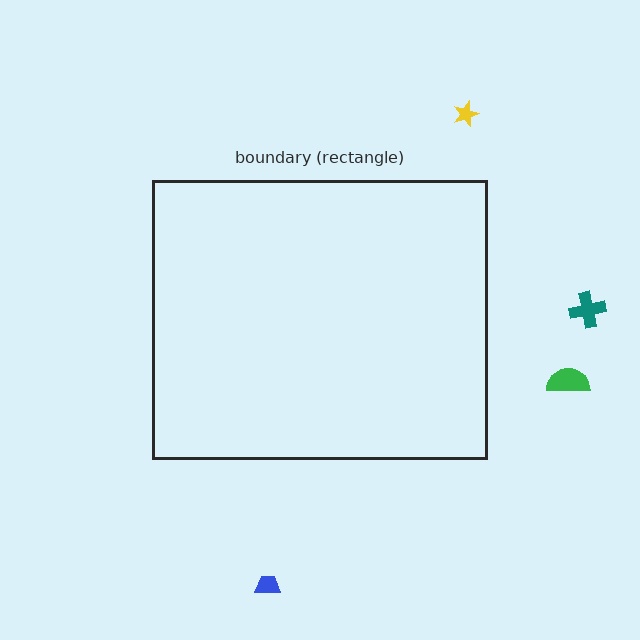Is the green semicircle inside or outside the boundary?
Outside.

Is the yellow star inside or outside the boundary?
Outside.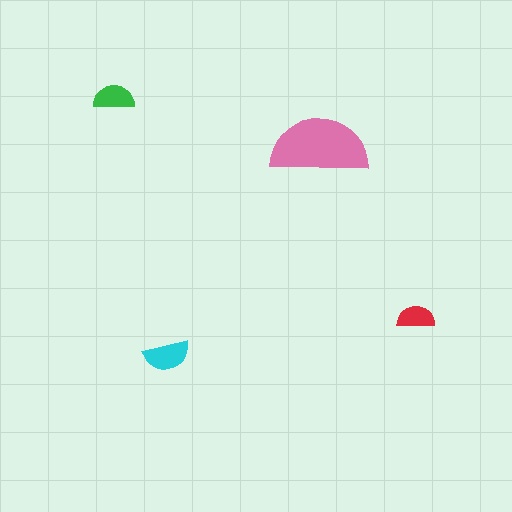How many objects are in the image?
There are 4 objects in the image.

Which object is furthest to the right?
The red semicircle is rightmost.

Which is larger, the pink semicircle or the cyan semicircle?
The pink one.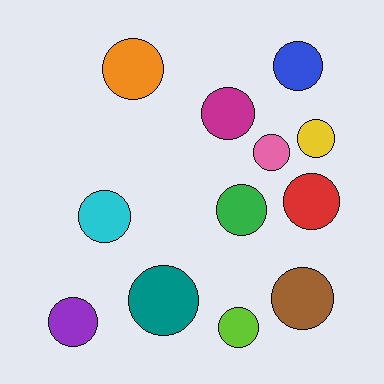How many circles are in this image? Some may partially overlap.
There are 12 circles.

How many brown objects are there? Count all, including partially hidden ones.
There is 1 brown object.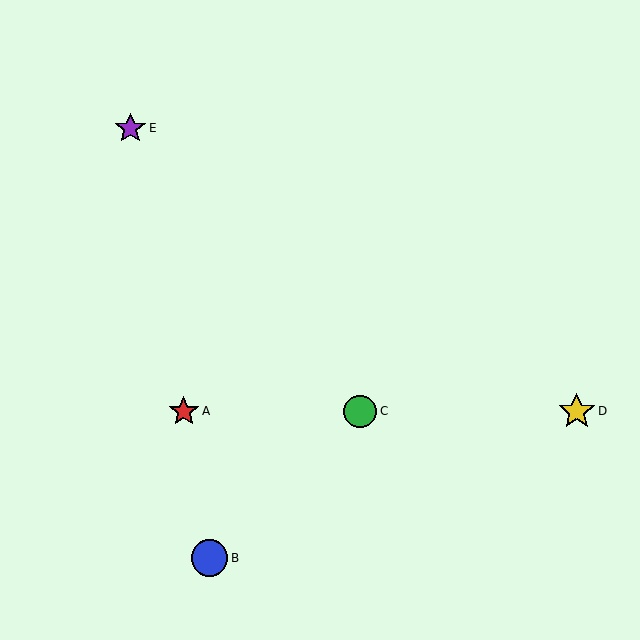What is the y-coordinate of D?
Object D is at y≈411.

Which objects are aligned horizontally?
Objects A, C, D are aligned horizontally.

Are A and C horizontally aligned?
Yes, both are at y≈411.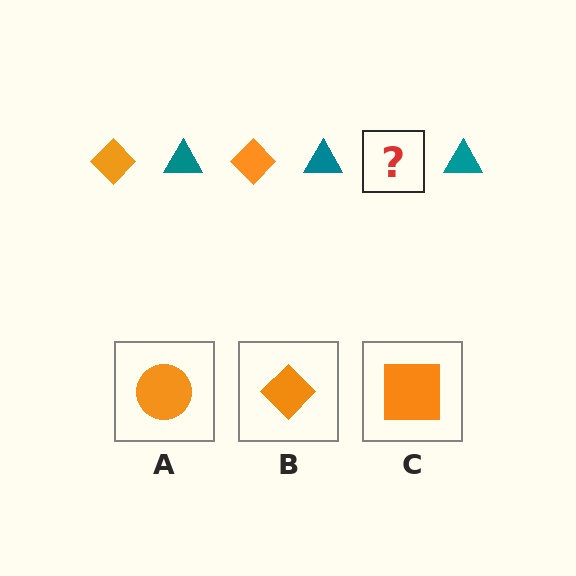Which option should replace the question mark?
Option B.